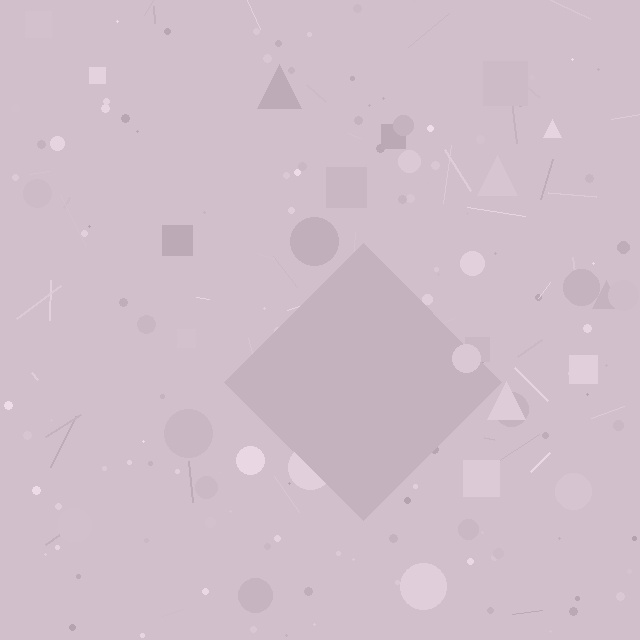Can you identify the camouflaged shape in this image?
The camouflaged shape is a diamond.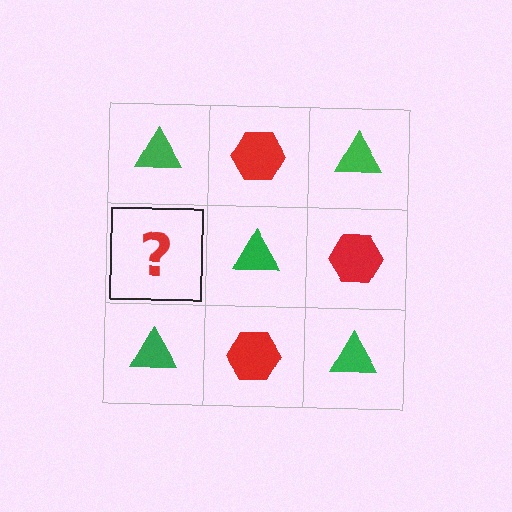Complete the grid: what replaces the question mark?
The question mark should be replaced with a red hexagon.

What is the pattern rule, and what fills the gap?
The rule is that it alternates green triangle and red hexagon in a checkerboard pattern. The gap should be filled with a red hexagon.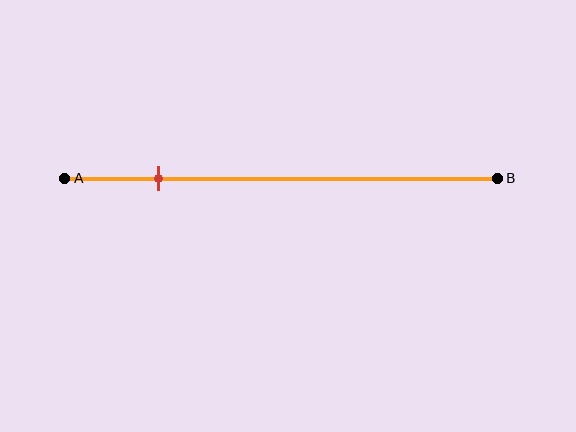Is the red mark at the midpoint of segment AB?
No, the mark is at about 20% from A, not at the 50% midpoint.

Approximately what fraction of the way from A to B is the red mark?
The red mark is approximately 20% of the way from A to B.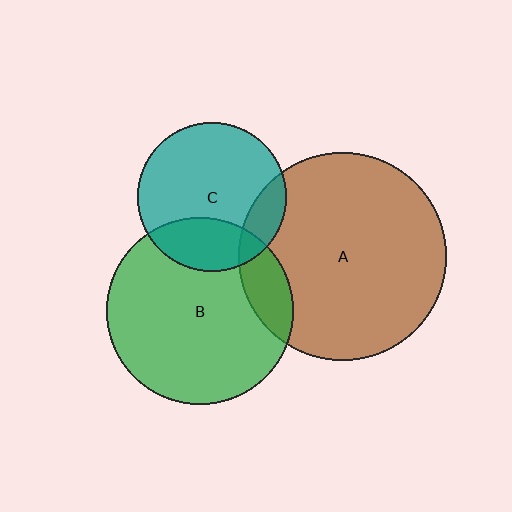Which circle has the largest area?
Circle A (brown).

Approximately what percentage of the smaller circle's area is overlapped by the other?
Approximately 15%.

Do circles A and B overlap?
Yes.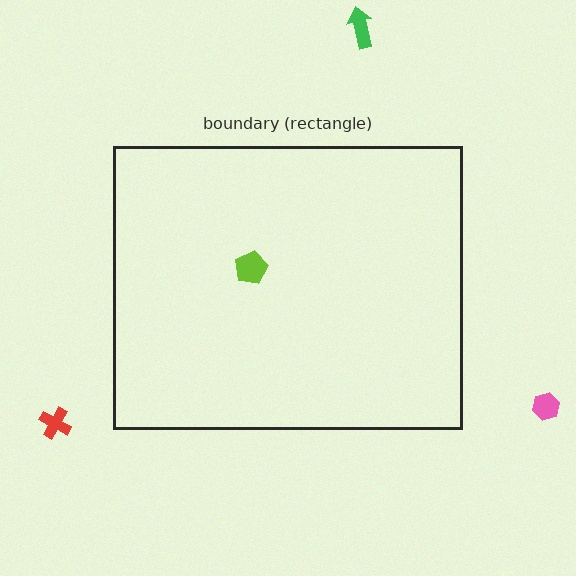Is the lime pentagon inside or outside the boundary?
Inside.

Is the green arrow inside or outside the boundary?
Outside.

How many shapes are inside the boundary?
1 inside, 3 outside.